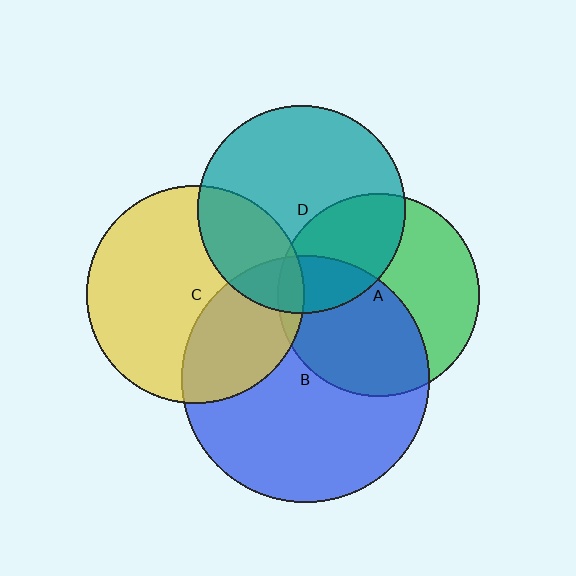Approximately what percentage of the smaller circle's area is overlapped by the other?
Approximately 50%.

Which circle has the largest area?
Circle B (blue).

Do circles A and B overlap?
Yes.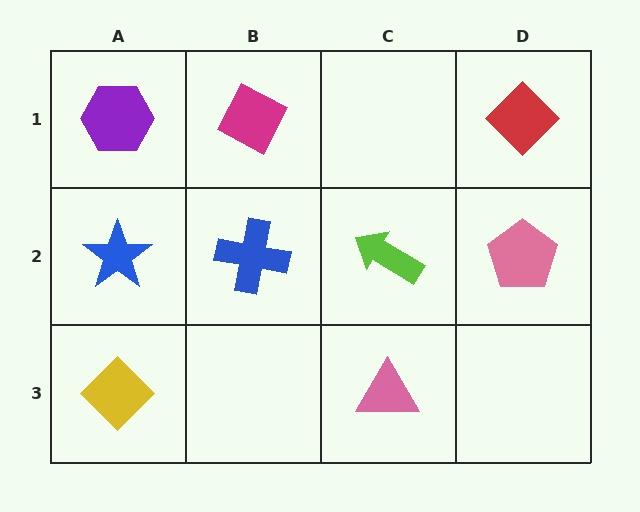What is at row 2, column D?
A pink pentagon.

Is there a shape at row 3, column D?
No, that cell is empty.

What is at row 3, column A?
A yellow diamond.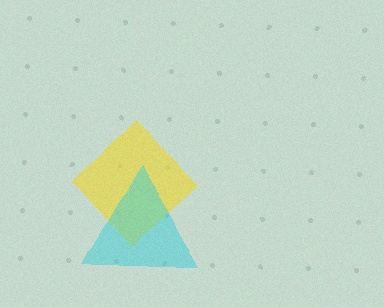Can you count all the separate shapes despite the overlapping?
Yes, there are 2 separate shapes.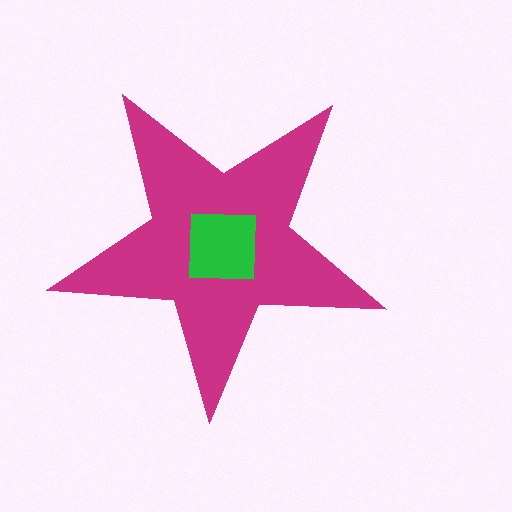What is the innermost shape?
The green square.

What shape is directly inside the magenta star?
The green square.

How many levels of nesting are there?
2.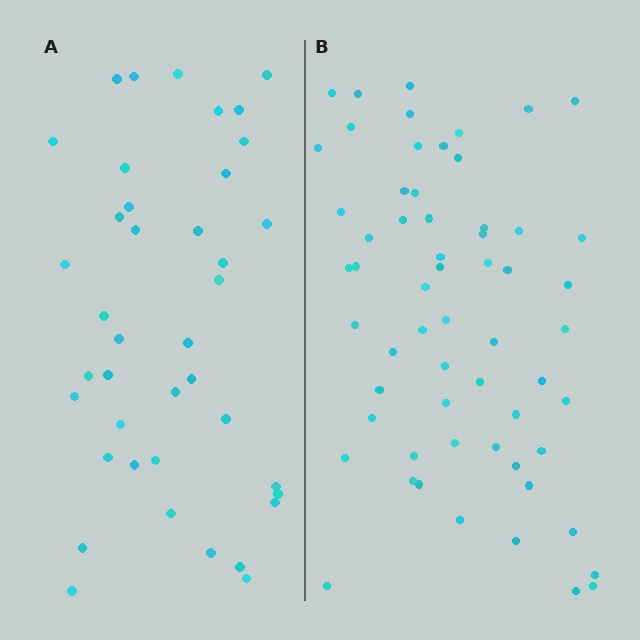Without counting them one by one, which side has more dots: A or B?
Region B (the right region) has more dots.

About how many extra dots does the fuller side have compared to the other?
Region B has approximately 20 more dots than region A.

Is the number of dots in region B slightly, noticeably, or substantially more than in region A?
Region B has substantially more. The ratio is roughly 1.5 to 1.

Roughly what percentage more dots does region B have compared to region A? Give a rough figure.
About 50% more.